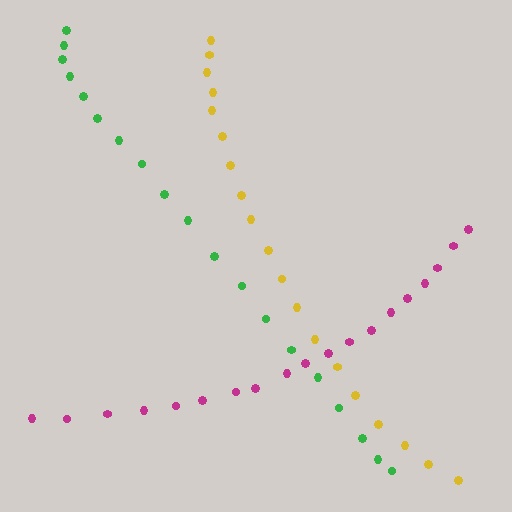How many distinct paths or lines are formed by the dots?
There are 3 distinct paths.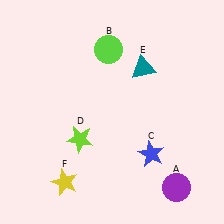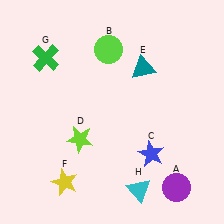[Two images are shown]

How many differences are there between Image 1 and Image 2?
There are 2 differences between the two images.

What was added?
A green cross (G), a cyan triangle (H) were added in Image 2.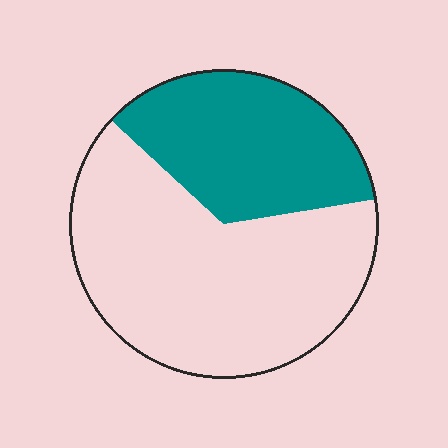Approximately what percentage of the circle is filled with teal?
Approximately 35%.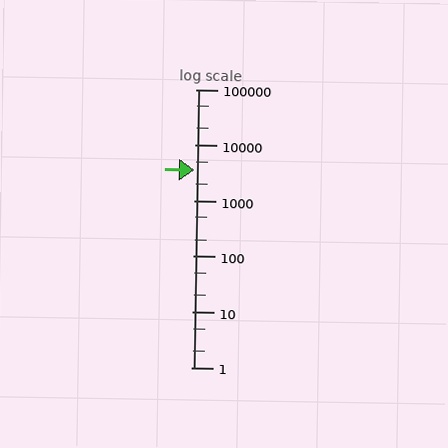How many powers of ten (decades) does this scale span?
The scale spans 5 decades, from 1 to 100000.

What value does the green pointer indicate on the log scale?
The pointer indicates approximately 3600.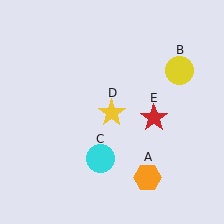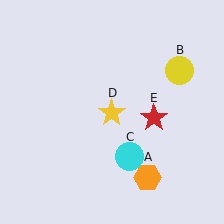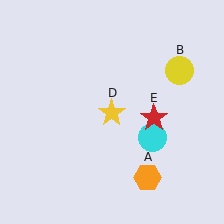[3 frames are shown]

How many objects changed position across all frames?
1 object changed position: cyan circle (object C).